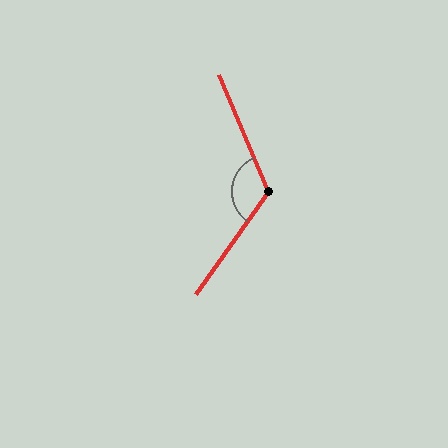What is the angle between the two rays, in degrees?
Approximately 121 degrees.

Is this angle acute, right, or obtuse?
It is obtuse.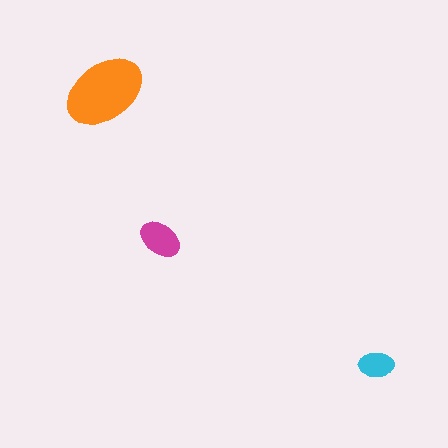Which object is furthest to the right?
The cyan ellipse is rightmost.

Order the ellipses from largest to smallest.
the orange one, the magenta one, the cyan one.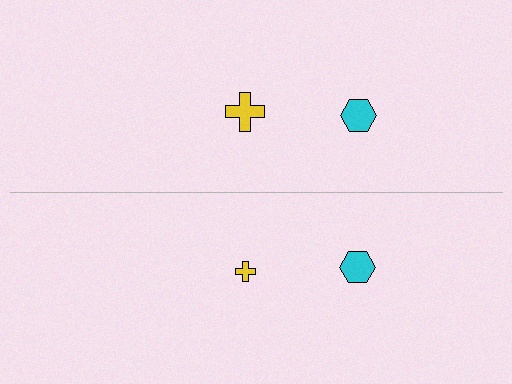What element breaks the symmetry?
The yellow cross on the bottom side has a different size than its mirror counterpart.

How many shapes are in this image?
There are 4 shapes in this image.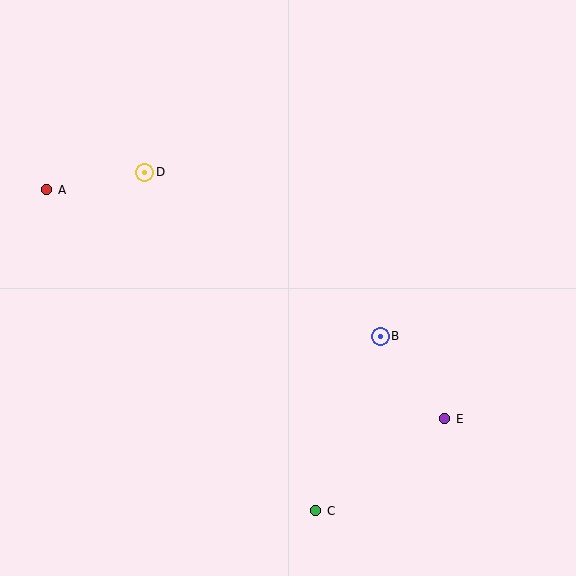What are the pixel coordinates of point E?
Point E is at (445, 419).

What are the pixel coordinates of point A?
Point A is at (47, 190).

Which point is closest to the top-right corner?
Point B is closest to the top-right corner.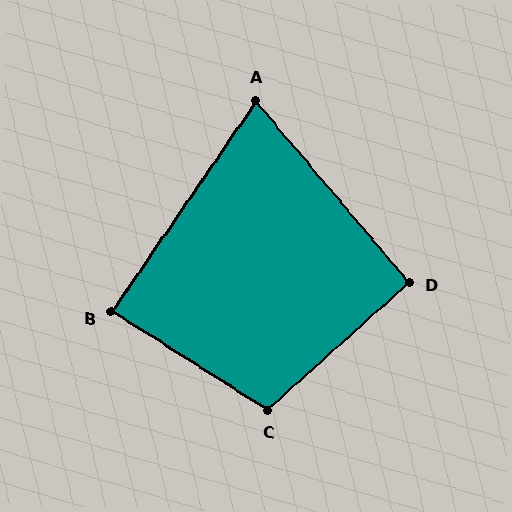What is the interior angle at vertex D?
Approximately 92 degrees (approximately right).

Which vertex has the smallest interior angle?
A, at approximately 75 degrees.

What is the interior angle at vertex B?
Approximately 88 degrees (approximately right).